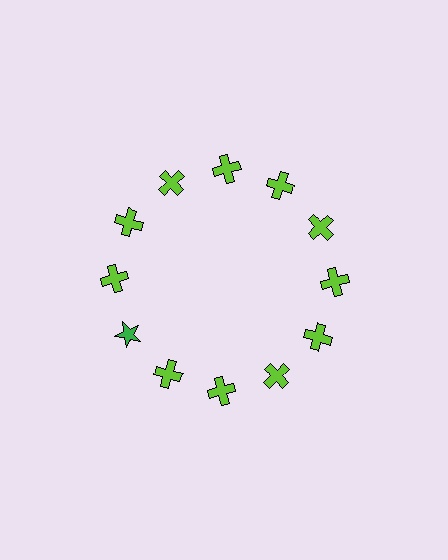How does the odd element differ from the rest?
It differs in both color (green instead of lime) and shape (star instead of cross).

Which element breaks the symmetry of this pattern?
The green star at roughly the 8 o'clock position breaks the symmetry. All other shapes are lime crosses.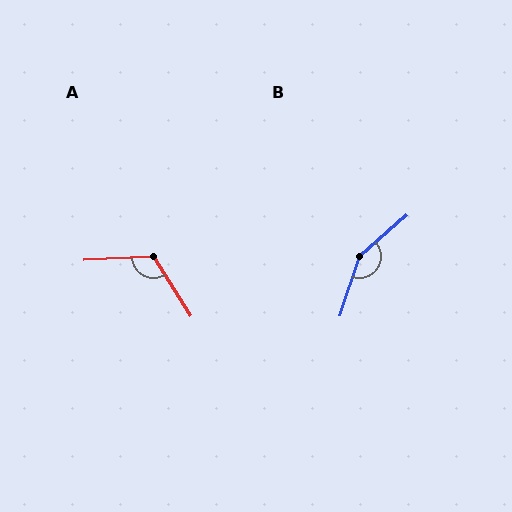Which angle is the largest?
B, at approximately 150 degrees.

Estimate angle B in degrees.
Approximately 150 degrees.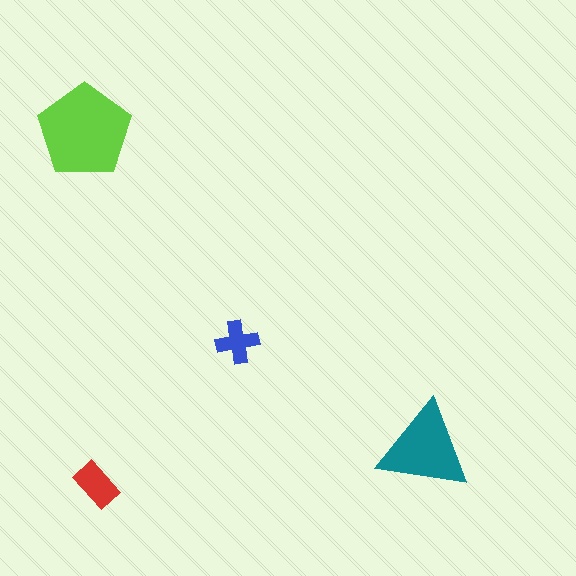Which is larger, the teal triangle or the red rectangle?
The teal triangle.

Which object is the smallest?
The blue cross.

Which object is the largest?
The lime pentagon.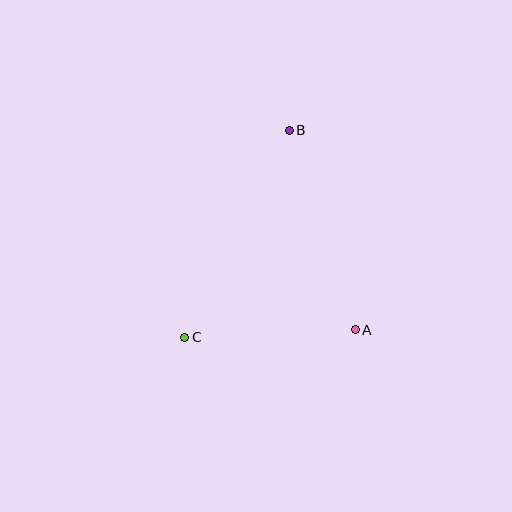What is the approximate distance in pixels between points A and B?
The distance between A and B is approximately 210 pixels.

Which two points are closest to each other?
Points A and C are closest to each other.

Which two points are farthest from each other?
Points B and C are farthest from each other.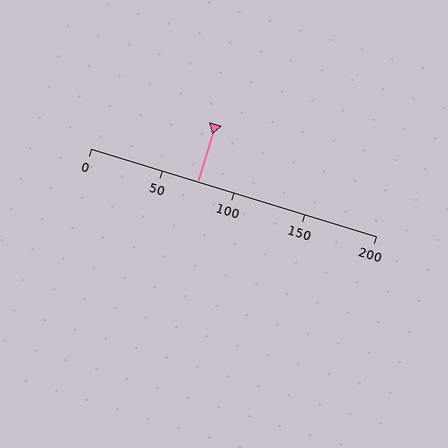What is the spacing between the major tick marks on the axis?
The major ticks are spaced 50 apart.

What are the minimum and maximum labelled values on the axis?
The axis runs from 0 to 200.